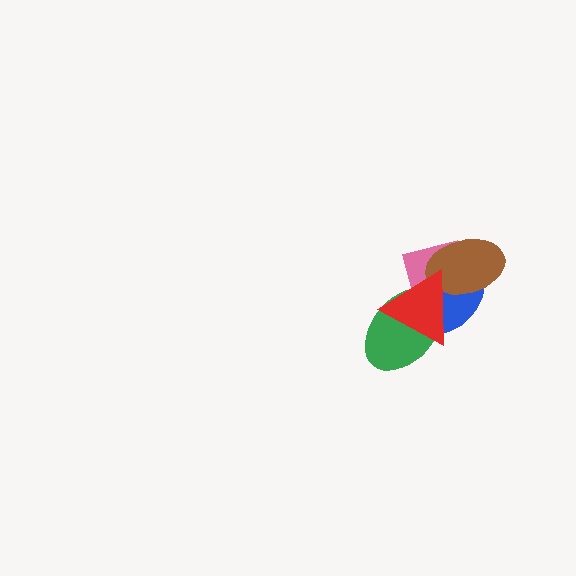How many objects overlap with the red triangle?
4 objects overlap with the red triangle.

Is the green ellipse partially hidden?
Yes, it is partially covered by another shape.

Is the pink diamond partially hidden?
Yes, it is partially covered by another shape.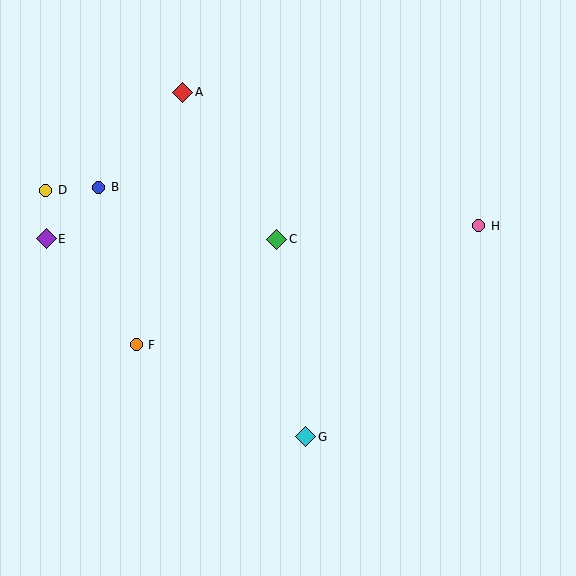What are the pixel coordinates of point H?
Point H is at (479, 226).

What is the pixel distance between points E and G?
The distance between E and G is 326 pixels.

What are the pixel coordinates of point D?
Point D is at (46, 190).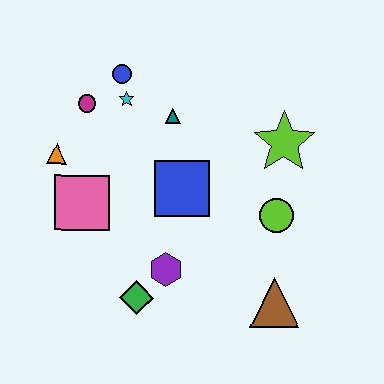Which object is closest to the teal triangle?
The cyan star is closest to the teal triangle.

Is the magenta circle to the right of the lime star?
No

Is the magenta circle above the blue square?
Yes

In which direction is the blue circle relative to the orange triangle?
The blue circle is above the orange triangle.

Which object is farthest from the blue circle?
The brown triangle is farthest from the blue circle.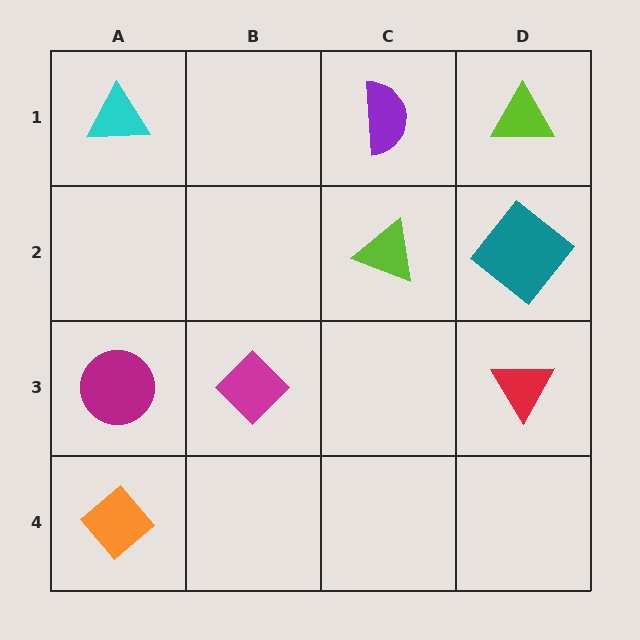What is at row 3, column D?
A red triangle.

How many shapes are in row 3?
3 shapes.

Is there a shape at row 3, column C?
No, that cell is empty.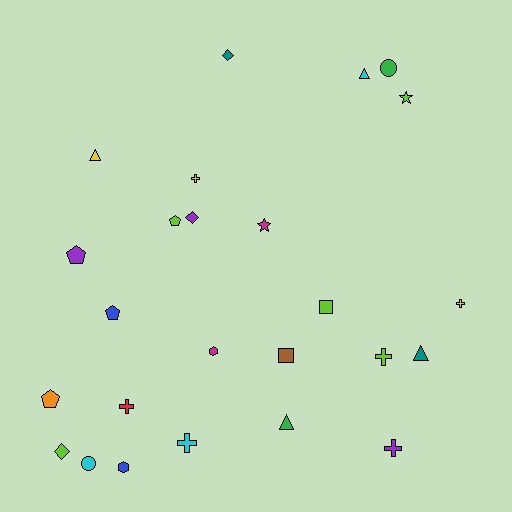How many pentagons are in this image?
There are 4 pentagons.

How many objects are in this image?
There are 25 objects.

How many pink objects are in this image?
There are no pink objects.